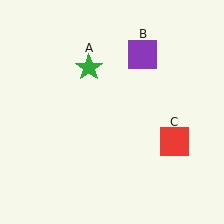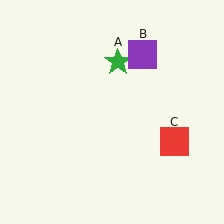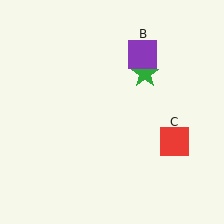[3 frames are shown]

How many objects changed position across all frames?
1 object changed position: green star (object A).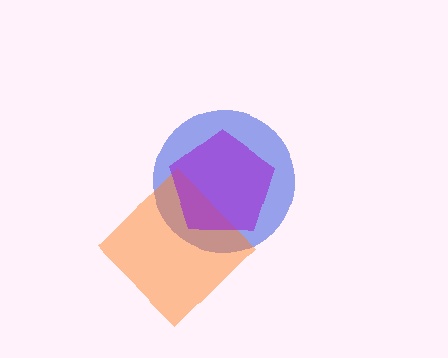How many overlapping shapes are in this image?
There are 3 overlapping shapes in the image.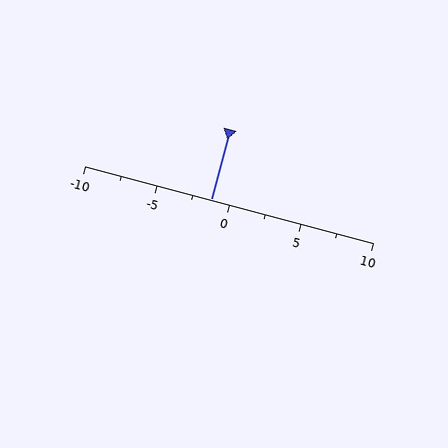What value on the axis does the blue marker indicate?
The marker indicates approximately -1.2.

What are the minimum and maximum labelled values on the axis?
The axis runs from -10 to 10.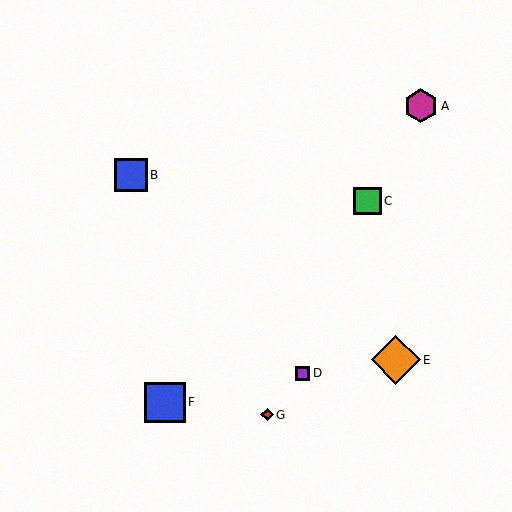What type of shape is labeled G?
Shape G is a red diamond.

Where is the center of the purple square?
The center of the purple square is at (303, 373).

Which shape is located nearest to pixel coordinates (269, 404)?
The red diamond (labeled G) at (267, 415) is nearest to that location.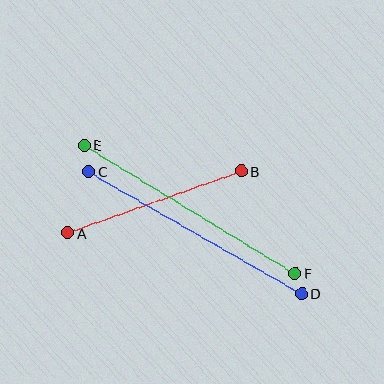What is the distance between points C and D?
The distance is approximately 246 pixels.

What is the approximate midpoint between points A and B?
The midpoint is at approximately (154, 202) pixels.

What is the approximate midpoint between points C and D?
The midpoint is at approximately (195, 232) pixels.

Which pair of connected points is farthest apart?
Points E and F are farthest apart.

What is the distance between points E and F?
The distance is approximately 247 pixels.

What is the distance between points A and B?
The distance is approximately 184 pixels.